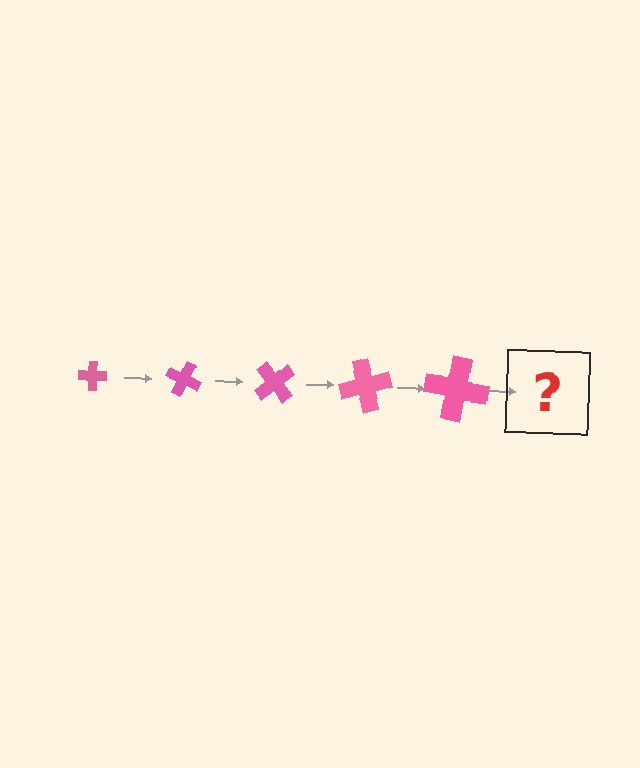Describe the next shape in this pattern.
It should be a cross, larger than the previous one and rotated 125 degrees from the start.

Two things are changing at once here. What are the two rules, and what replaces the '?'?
The two rules are that the cross grows larger each step and it rotates 25 degrees each step. The '?' should be a cross, larger than the previous one and rotated 125 degrees from the start.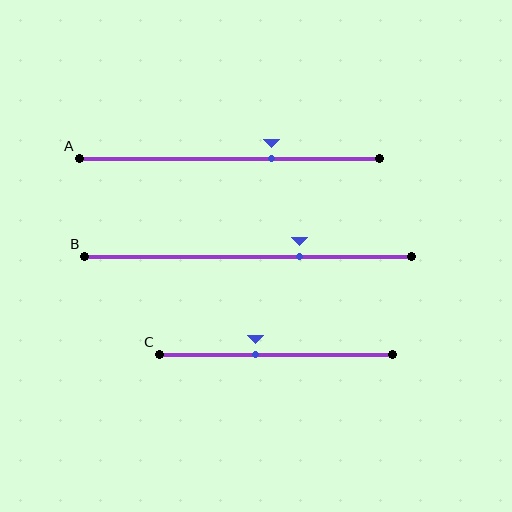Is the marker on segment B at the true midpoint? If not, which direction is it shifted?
No, the marker on segment B is shifted to the right by about 16% of the segment length.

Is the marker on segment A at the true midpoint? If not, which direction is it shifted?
No, the marker on segment A is shifted to the right by about 14% of the segment length.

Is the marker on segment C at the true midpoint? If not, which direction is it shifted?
No, the marker on segment C is shifted to the left by about 9% of the segment length.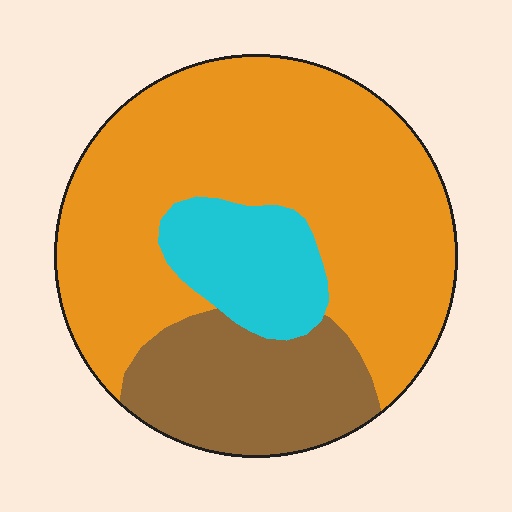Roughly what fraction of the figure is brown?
Brown takes up about one fifth (1/5) of the figure.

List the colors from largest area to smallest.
From largest to smallest: orange, brown, cyan.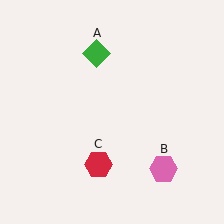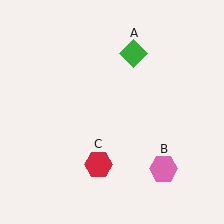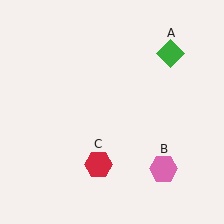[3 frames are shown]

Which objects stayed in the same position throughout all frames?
Pink hexagon (object B) and red hexagon (object C) remained stationary.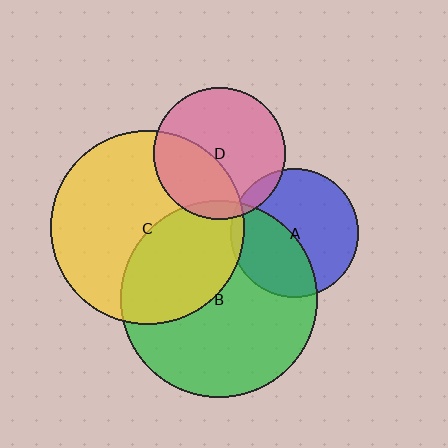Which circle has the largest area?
Circle B (green).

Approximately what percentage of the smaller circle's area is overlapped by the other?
Approximately 35%.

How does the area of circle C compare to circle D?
Approximately 2.2 times.